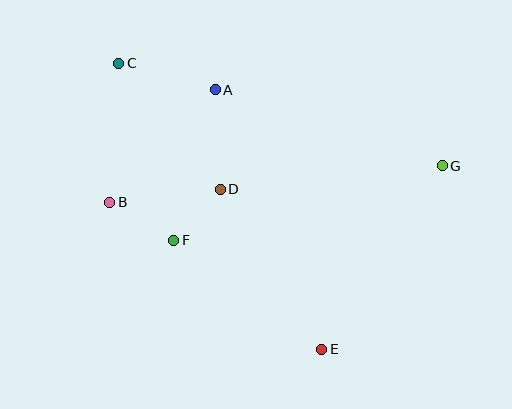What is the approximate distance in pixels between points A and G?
The distance between A and G is approximately 239 pixels.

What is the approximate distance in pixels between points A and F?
The distance between A and F is approximately 156 pixels.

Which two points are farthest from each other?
Points C and E are farthest from each other.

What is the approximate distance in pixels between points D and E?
The distance between D and E is approximately 190 pixels.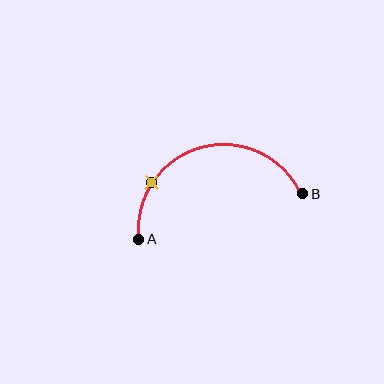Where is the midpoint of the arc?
The arc midpoint is the point on the curve farthest from the straight line joining A and B. It sits above that line.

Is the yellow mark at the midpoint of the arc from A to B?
No. The yellow mark lies on the arc but is closer to endpoint A. The arc midpoint would be at the point on the curve equidistant along the arc from both A and B.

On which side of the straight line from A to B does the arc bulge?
The arc bulges above the straight line connecting A and B.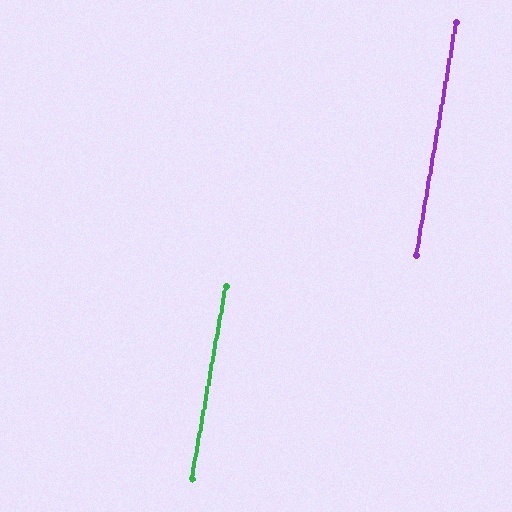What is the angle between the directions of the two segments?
Approximately 0 degrees.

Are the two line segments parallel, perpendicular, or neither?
Parallel — their directions differ by only 0.1°.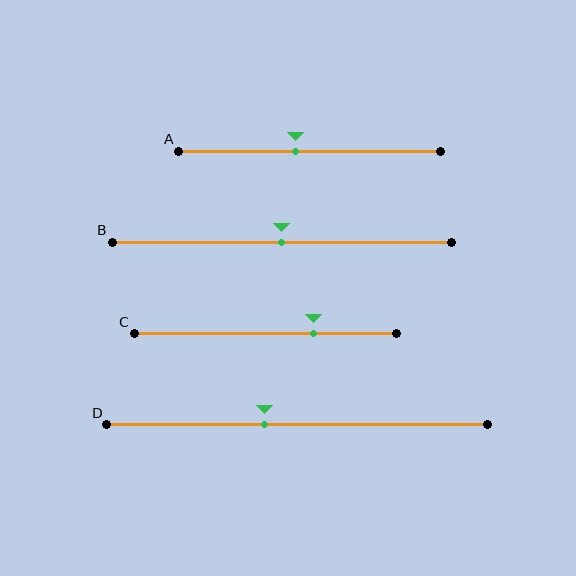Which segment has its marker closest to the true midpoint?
Segment B has its marker closest to the true midpoint.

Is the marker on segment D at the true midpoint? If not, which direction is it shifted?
No, the marker on segment D is shifted to the left by about 9% of the segment length.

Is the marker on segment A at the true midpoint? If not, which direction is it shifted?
No, the marker on segment A is shifted to the left by about 5% of the segment length.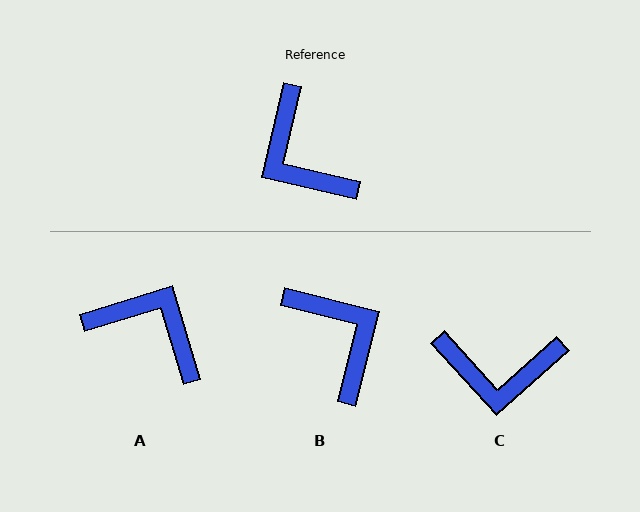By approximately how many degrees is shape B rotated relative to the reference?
Approximately 178 degrees counter-clockwise.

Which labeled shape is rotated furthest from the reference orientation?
B, about 178 degrees away.